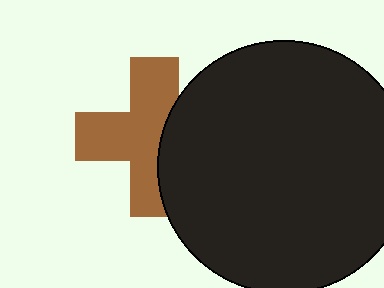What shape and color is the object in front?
The object in front is a black circle.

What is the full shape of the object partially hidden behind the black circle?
The partially hidden object is a brown cross.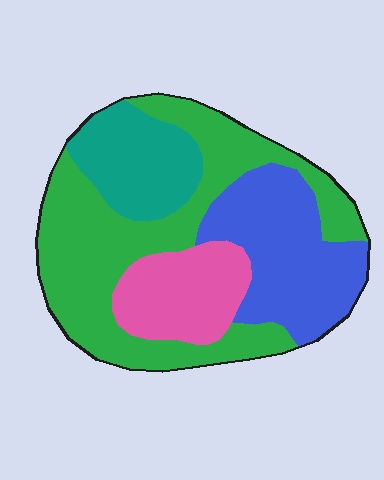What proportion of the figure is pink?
Pink covers 16% of the figure.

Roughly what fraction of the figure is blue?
Blue covers 25% of the figure.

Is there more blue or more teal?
Blue.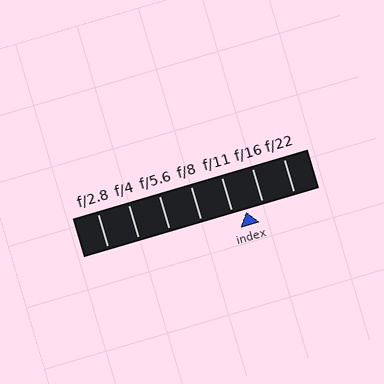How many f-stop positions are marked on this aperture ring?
There are 7 f-stop positions marked.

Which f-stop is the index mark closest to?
The index mark is closest to f/11.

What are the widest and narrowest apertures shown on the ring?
The widest aperture shown is f/2.8 and the narrowest is f/22.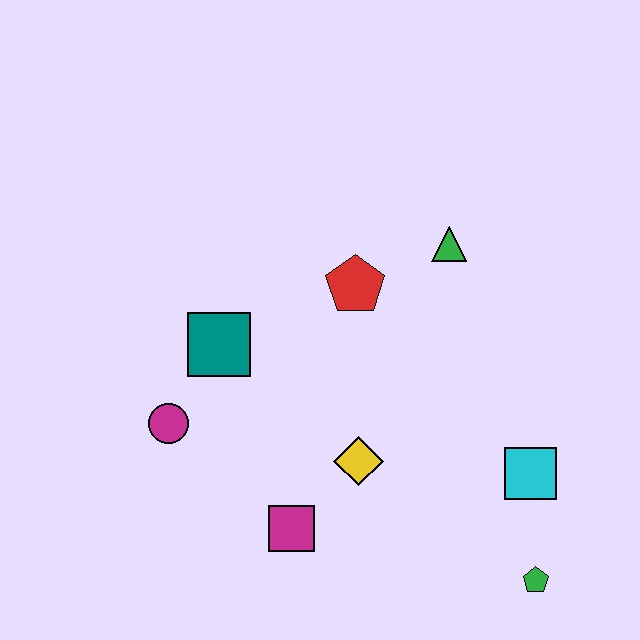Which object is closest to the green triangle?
The red pentagon is closest to the green triangle.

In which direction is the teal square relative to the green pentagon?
The teal square is to the left of the green pentagon.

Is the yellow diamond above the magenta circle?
No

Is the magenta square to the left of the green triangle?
Yes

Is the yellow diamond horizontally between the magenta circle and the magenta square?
No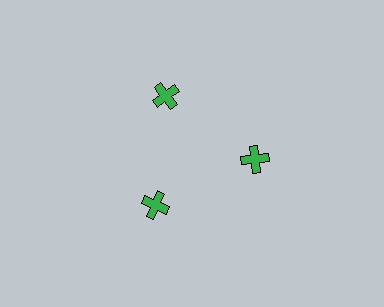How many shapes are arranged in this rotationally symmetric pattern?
There are 3 shapes, arranged in 3 groups of 1.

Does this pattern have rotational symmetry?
Yes, this pattern has 3-fold rotational symmetry. It looks the same after rotating 120 degrees around the center.